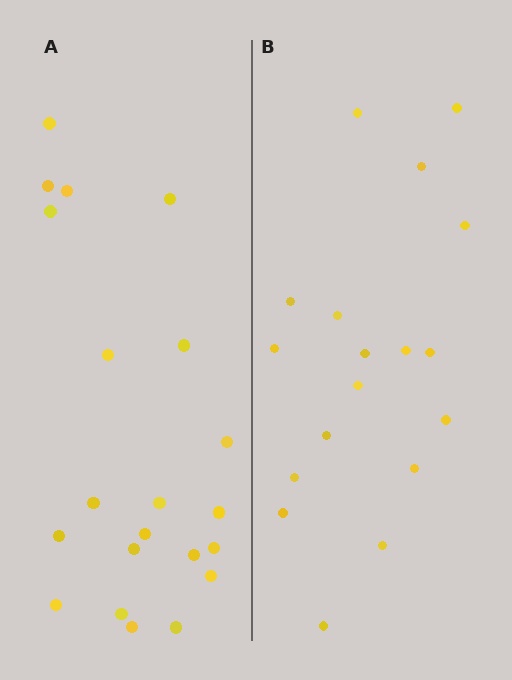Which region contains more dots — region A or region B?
Region A (the left region) has more dots.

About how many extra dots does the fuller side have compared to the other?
Region A has just a few more — roughly 2 or 3 more dots than region B.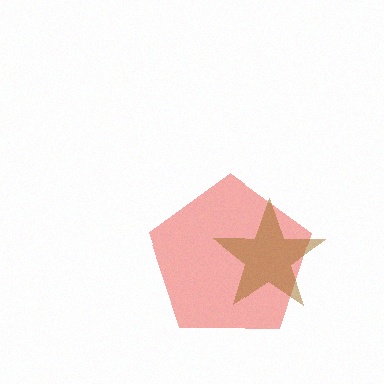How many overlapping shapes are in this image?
There are 2 overlapping shapes in the image.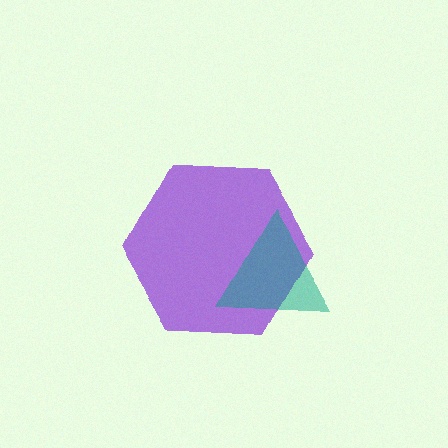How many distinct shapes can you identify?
There are 2 distinct shapes: a purple hexagon, a teal triangle.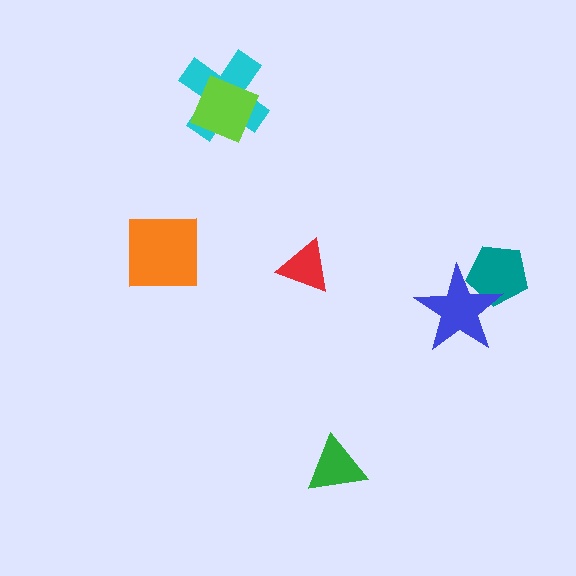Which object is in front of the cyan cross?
The lime square is in front of the cyan cross.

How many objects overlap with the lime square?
1 object overlaps with the lime square.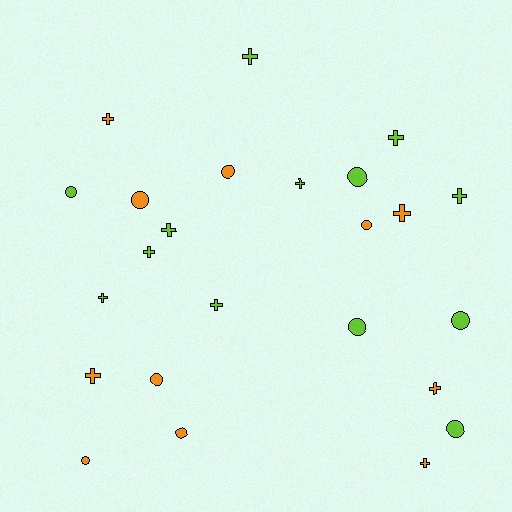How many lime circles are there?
There are 5 lime circles.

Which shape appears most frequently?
Cross, with 13 objects.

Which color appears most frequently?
Lime, with 13 objects.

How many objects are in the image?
There are 24 objects.